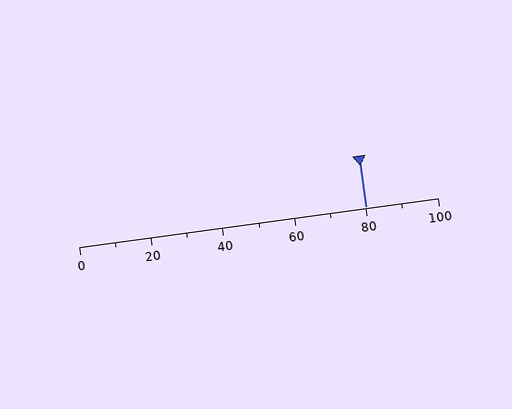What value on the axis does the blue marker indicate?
The marker indicates approximately 80.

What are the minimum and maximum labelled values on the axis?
The axis runs from 0 to 100.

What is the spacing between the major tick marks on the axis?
The major ticks are spaced 20 apart.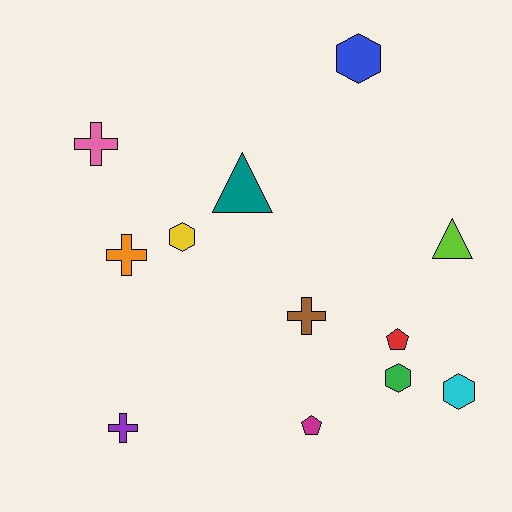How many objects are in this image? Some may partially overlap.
There are 12 objects.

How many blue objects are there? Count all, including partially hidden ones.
There is 1 blue object.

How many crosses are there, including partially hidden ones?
There are 4 crosses.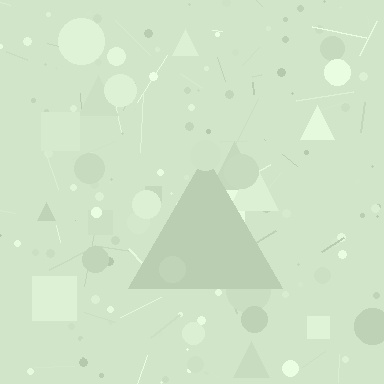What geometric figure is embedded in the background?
A triangle is embedded in the background.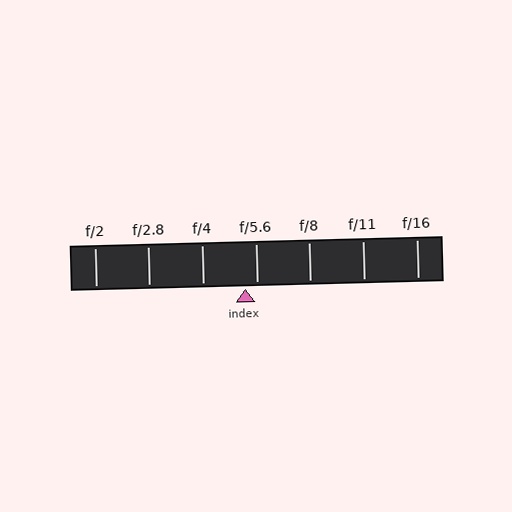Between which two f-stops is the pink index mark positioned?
The index mark is between f/4 and f/5.6.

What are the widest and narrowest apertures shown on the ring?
The widest aperture shown is f/2 and the narrowest is f/16.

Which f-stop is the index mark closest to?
The index mark is closest to f/5.6.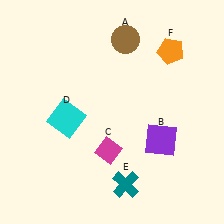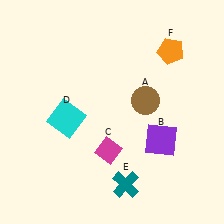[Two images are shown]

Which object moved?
The brown circle (A) moved down.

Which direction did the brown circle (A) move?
The brown circle (A) moved down.